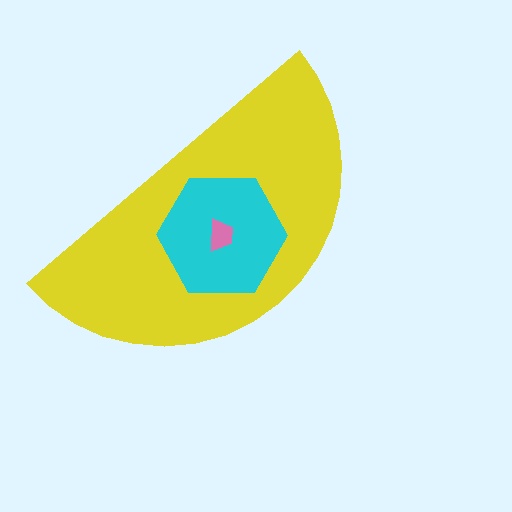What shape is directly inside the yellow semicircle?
The cyan hexagon.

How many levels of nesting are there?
3.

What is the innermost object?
The pink trapezoid.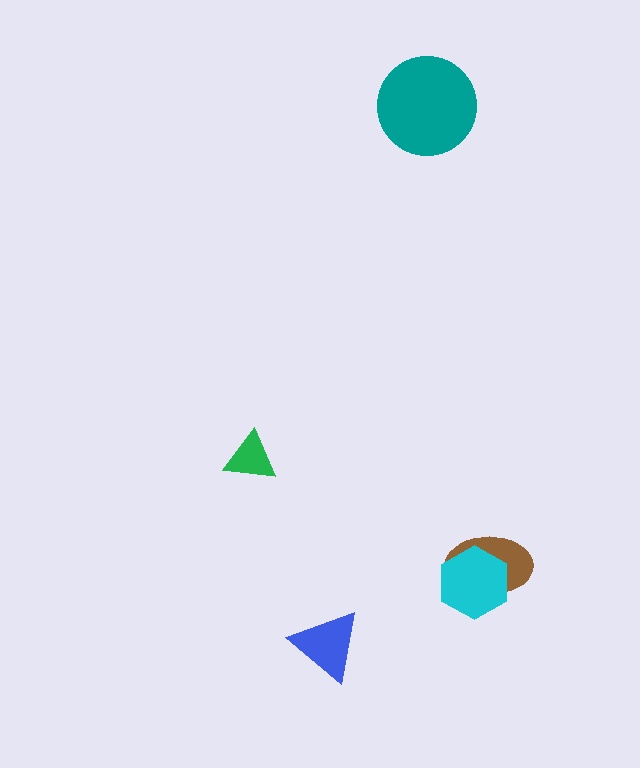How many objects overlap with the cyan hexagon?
1 object overlaps with the cyan hexagon.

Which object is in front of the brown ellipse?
The cyan hexagon is in front of the brown ellipse.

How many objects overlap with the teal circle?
0 objects overlap with the teal circle.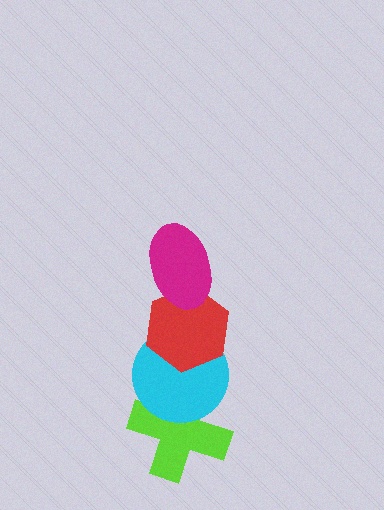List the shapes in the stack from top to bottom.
From top to bottom: the magenta ellipse, the red hexagon, the cyan circle, the lime cross.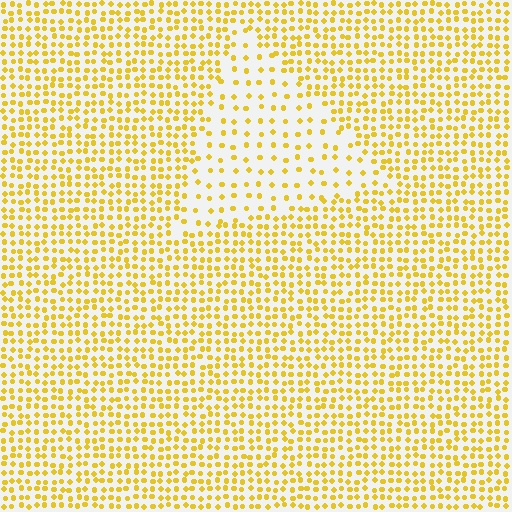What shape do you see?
I see a triangle.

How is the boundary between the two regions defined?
The boundary is defined by a change in element density (approximately 2.4x ratio). All elements are the same color, size, and shape.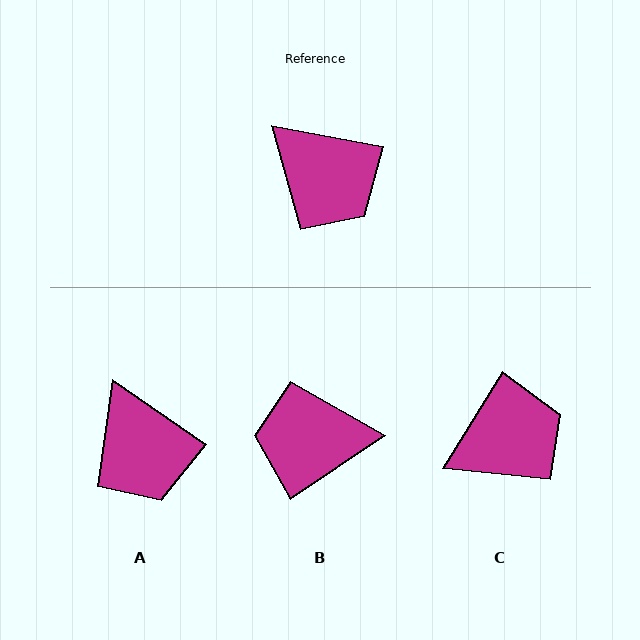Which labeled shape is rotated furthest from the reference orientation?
B, about 135 degrees away.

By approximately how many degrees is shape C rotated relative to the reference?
Approximately 69 degrees counter-clockwise.